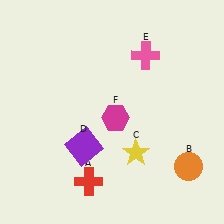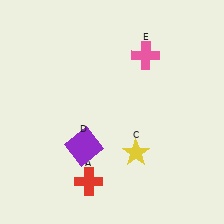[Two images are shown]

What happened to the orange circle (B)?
The orange circle (B) was removed in Image 2. It was in the bottom-right area of Image 1.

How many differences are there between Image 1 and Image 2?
There are 2 differences between the two images.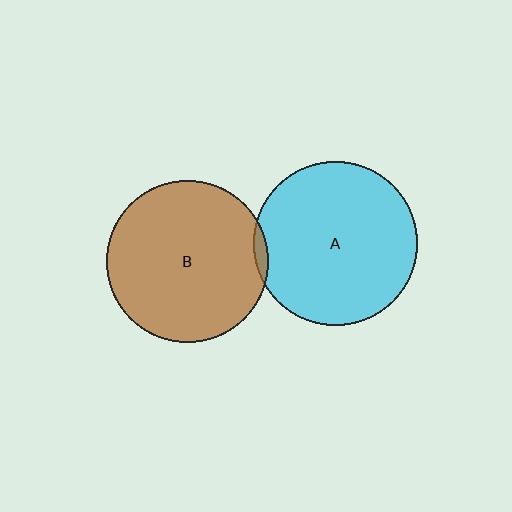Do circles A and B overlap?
Yes.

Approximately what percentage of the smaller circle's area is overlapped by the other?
Approximately 5%.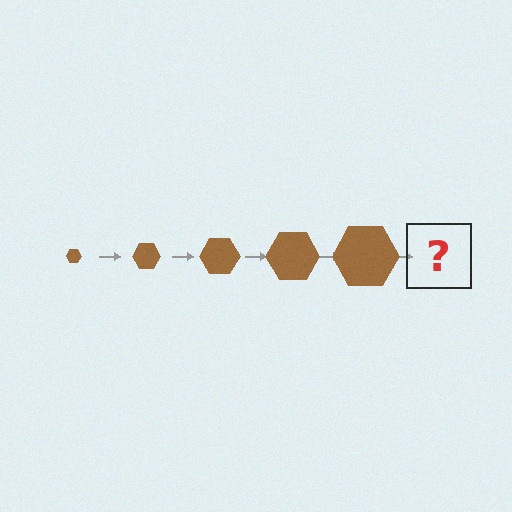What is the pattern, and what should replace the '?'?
The pattern is that the hexagon gets progressively larger each step. The '?' should be a brown hexagon, larger than the previous one.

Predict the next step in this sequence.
The next step is a brown hexagon, larger than the previous one.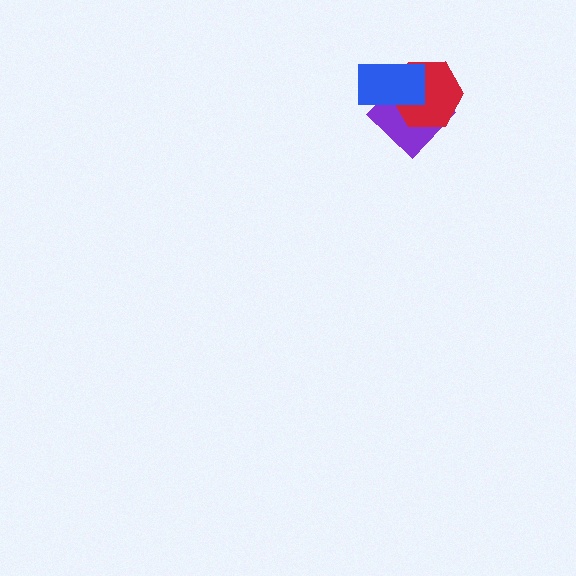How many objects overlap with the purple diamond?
2 objects overlap with the purple diamond.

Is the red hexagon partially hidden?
Yes, it is partially covered by another shape.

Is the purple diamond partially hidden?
Yes, it is partially covered by another shape.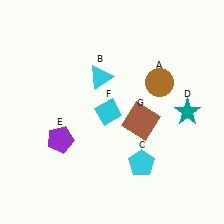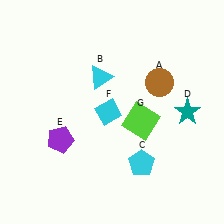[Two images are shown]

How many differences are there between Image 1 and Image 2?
There is 1 difference between the two images.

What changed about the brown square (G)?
In Image 1, G is brown. In Image 2, it changed to lime.